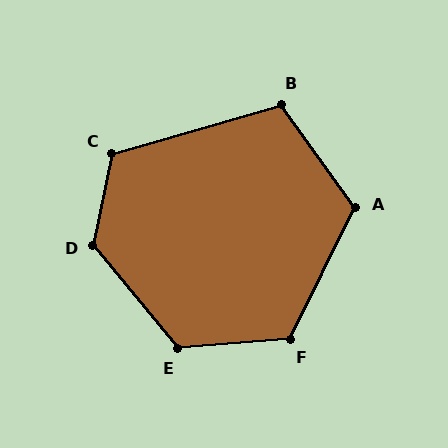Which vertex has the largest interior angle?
D, at approximately 129 degrees.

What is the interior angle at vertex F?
Approximately 121 degrees (obtuse).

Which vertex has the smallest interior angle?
B, at approximately 110 degrees.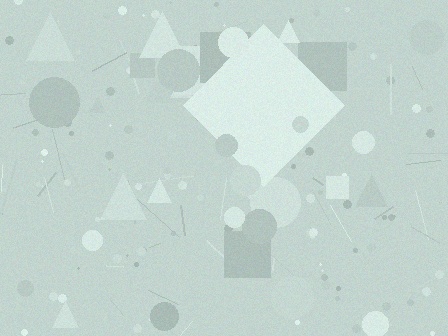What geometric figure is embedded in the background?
A diamond is embedded in the background.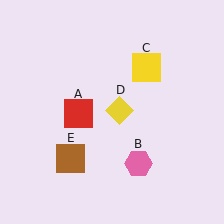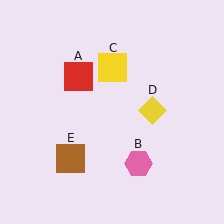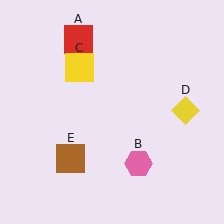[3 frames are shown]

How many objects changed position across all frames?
3 objects changed position: red square (object A), yellow square (object C), yellow diamond (object D).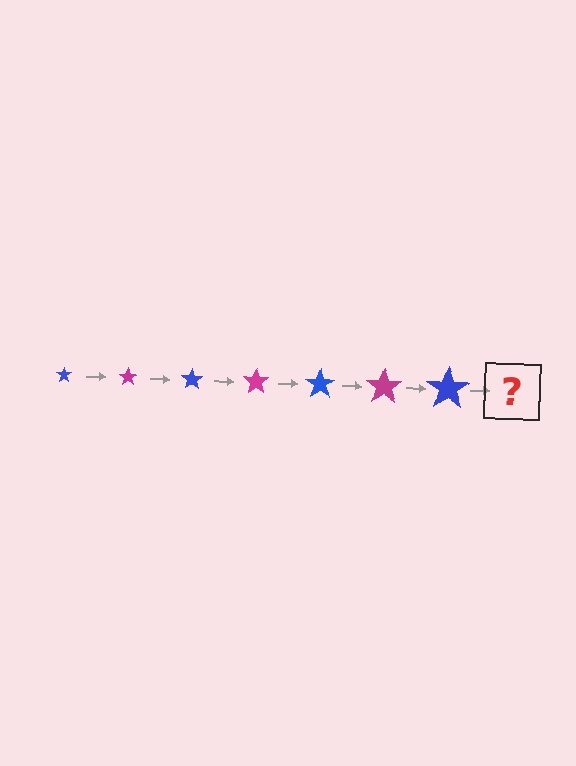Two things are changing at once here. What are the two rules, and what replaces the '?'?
The two rules are that the star grows larger each step and the color cycles through blue and magenta. The '?' should be a magenta star, larger than the previous one.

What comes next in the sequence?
The next element should be a magenta star, larger than the previous one.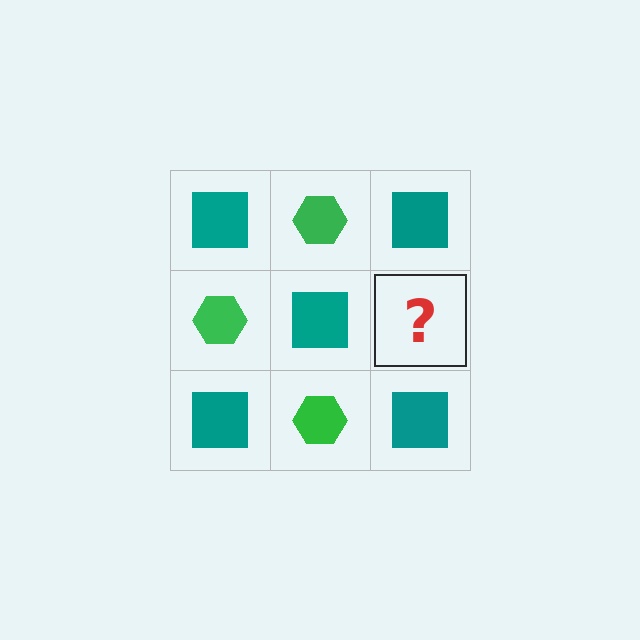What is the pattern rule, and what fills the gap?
The rule is that it alternates teal square and green hexagon in a checkerboard pattern. The gap should be filled with a green hexagon.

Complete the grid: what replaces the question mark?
The question mark should be replaced with a green hexagon.